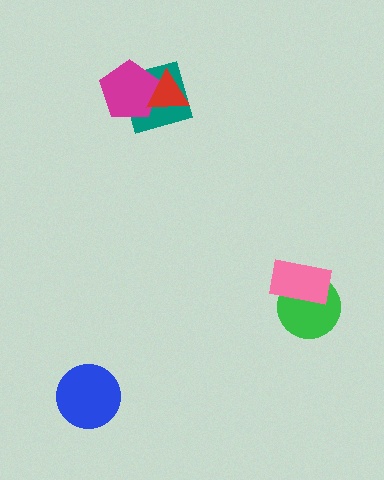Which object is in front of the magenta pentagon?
The red triangle is in front of the magenta pentagon.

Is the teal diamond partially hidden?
Yes, it is partially covered by another shape.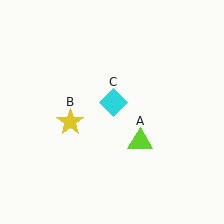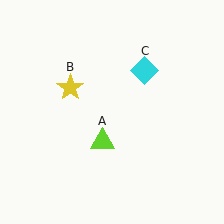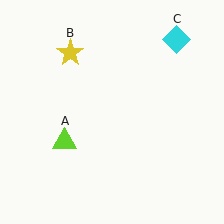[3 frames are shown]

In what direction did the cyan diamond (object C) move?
The cyan diamond (object C) moved up and to the right.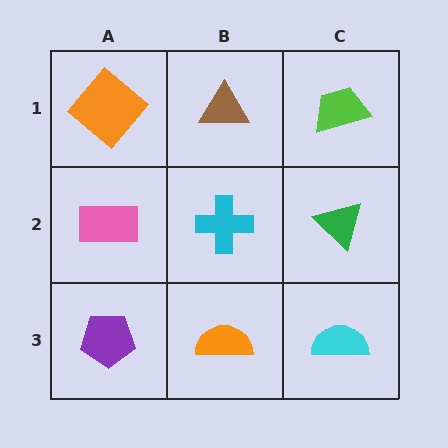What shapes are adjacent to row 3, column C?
A green triangle (row 2, column C), an orange semicircle (row 3, column B).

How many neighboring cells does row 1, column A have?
2.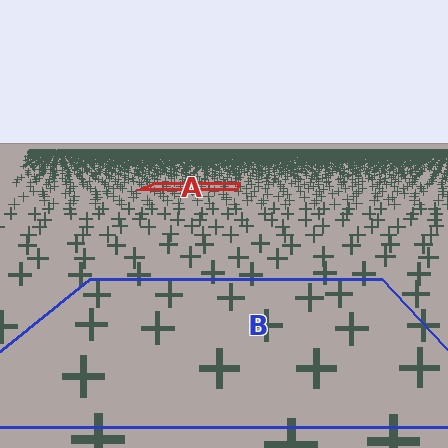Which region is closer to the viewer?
Region B is closer. The texture elements there are larger and more spread out.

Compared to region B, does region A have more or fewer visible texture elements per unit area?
Region A has more texture elements per unit area — they are packed more densely because it is farther away.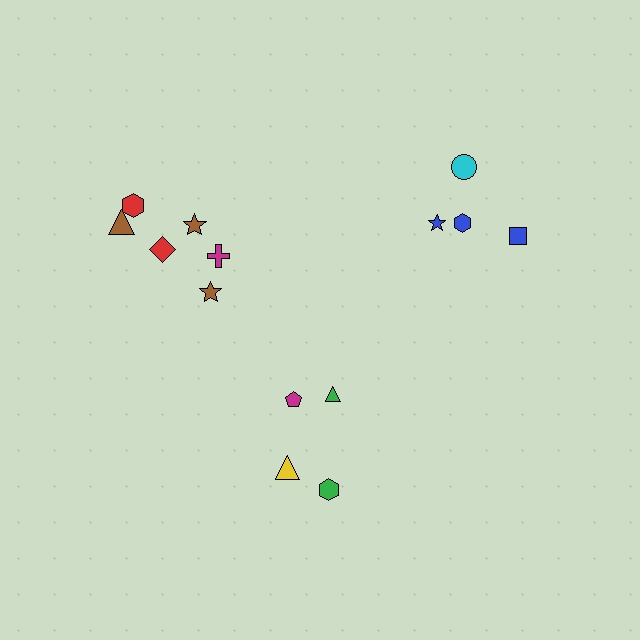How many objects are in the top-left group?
There are 6 objects.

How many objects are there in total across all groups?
There are 14 objects.